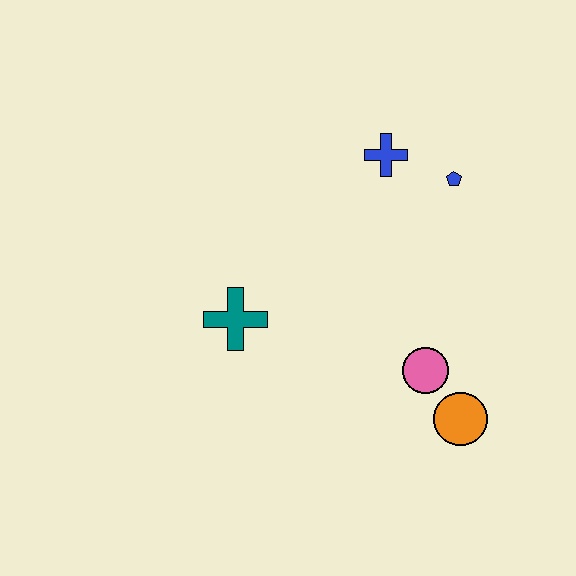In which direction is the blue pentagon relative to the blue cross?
The blue pentagon is to the right of the blue cross.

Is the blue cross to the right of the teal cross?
Yes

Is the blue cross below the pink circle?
No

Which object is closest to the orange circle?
The pink circle is closest to the orange circle.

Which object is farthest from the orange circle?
The blue cross is farthest from the orange circle.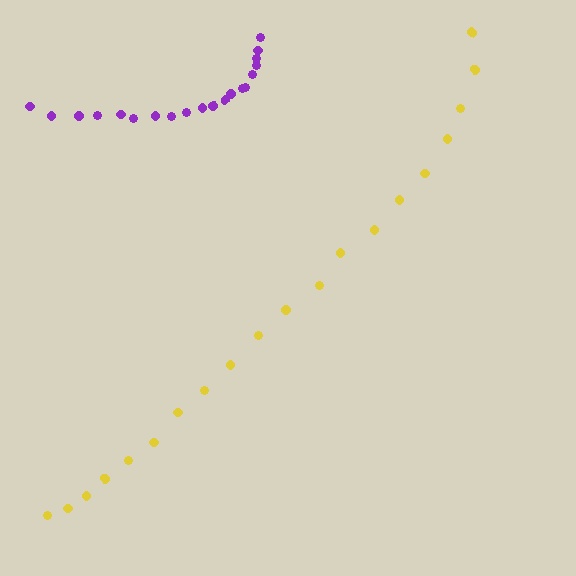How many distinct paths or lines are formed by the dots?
There are 2 distinct paths.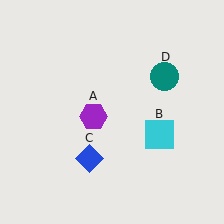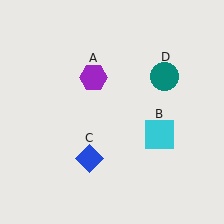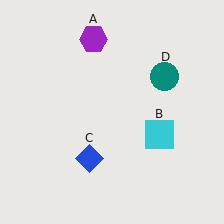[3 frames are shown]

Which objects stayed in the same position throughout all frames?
Cyan square (object B) and blue diamond (object C) and teal circle (object D) remained stationary.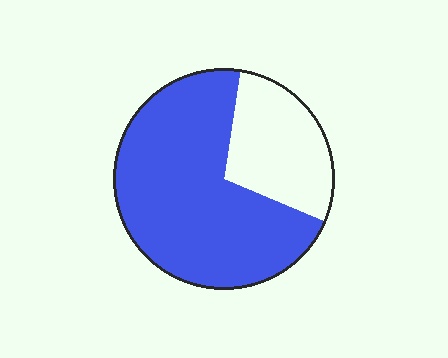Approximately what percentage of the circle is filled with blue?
Approximately 70%.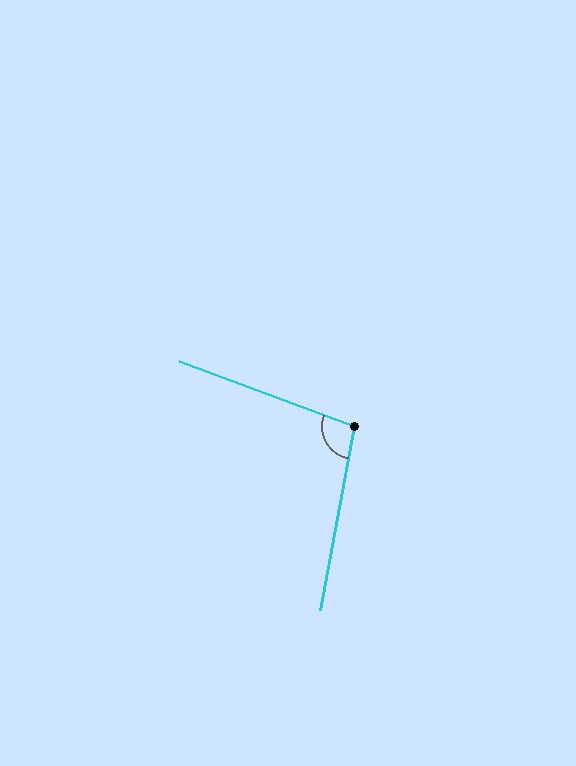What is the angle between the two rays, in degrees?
Approximately 100 degrees.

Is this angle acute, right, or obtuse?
It is obtuse.